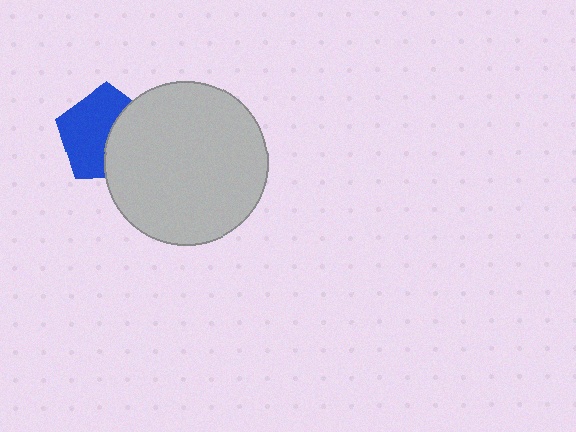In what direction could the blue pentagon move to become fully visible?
The blue pentagon could move left. That would shift it out from behind the light gray circle entirely.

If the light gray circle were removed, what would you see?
You would see the complete blue pentagon.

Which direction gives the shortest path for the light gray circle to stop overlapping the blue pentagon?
Moving right gives the shortest separation.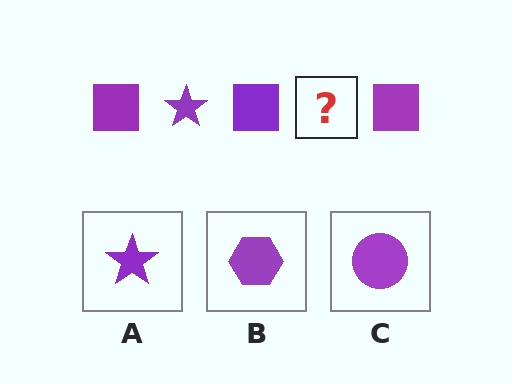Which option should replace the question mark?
Option A.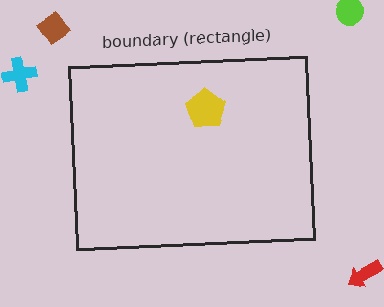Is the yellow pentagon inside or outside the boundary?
Inside.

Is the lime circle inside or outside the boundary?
Outside.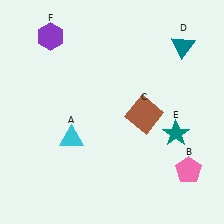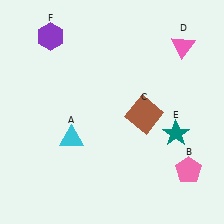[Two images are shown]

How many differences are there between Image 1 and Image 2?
There is 1 difference between the two images.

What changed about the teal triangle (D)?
In Image 1, D is teal. In Image 2, it changed to pink.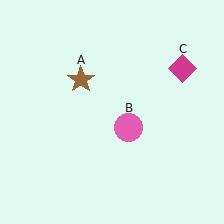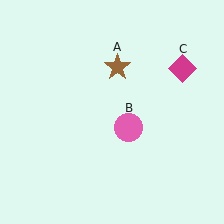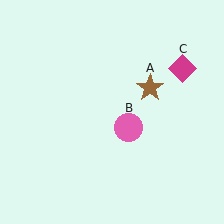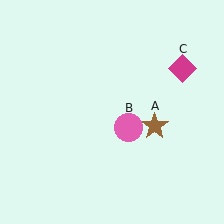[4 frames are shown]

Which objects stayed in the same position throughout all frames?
Pink circle (object B) and magenta diamond (object C) remained stationary.